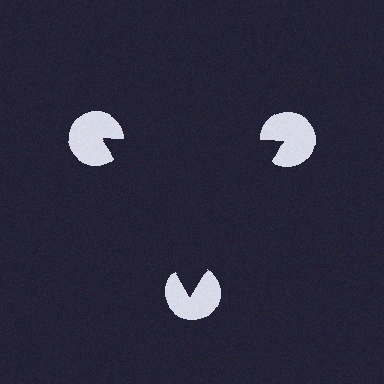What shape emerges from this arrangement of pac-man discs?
An illusory triangle — its edges are inferred from the aligned wedge cuts in the pac-man discs, not physically drawn.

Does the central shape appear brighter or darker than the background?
It typically appears slightly darker than the background, even though no actual brightness change is drawn.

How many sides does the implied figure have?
3 sides.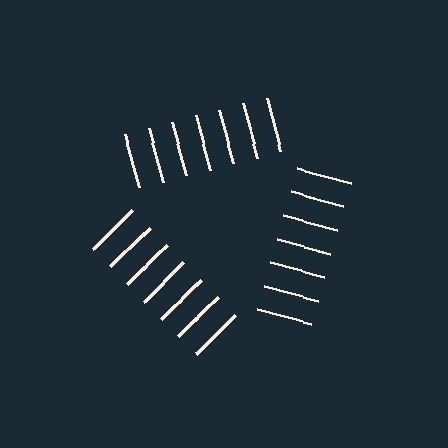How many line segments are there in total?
21 — 7 along each of the 3 edges.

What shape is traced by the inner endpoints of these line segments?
An illusory triangle — the line segments terminate on its edges but no continuous stroke is drawn.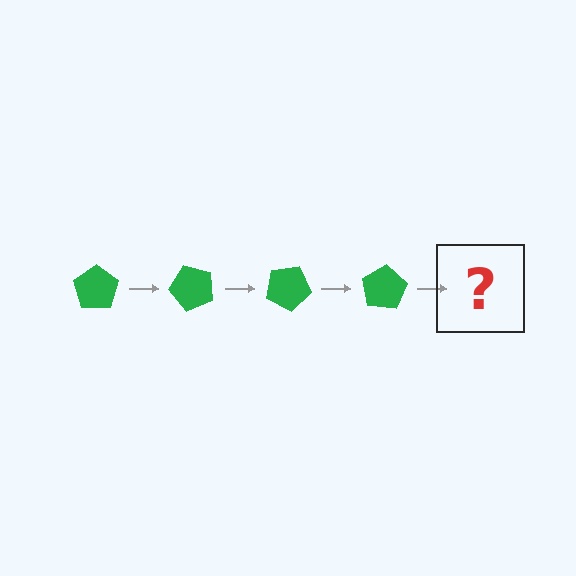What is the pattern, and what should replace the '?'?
The pattern is that the pentagon rotates 50 degrees each step. The '?' should be a green pentagon rotated 200 degrees.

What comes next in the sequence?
The next element should be a green pentagon rotated 200 degrees.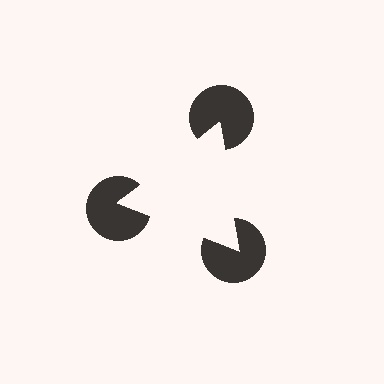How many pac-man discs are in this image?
There are 3 — one at each vertex of the illusory triangle.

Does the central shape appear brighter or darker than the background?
It typically appears slightly brighter than the background, even though no actual brightness change is drawn.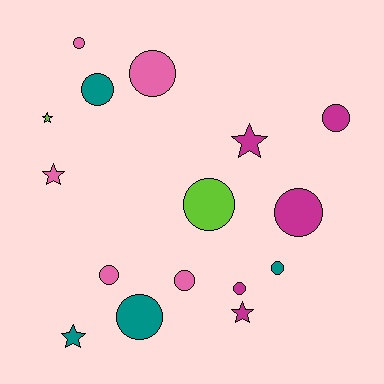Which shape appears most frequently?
Circle, with 11 objects.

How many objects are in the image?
There are 16 objects.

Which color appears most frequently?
Pink, with 5 objects.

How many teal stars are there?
There is 1 teal star.